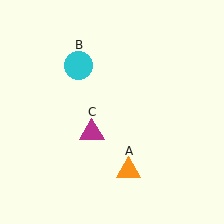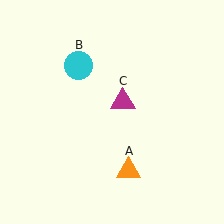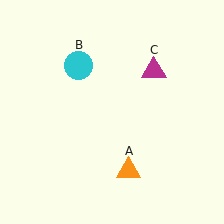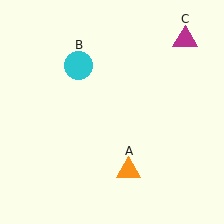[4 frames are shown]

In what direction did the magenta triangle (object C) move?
The magenta triangle (object C) moved up and to the right.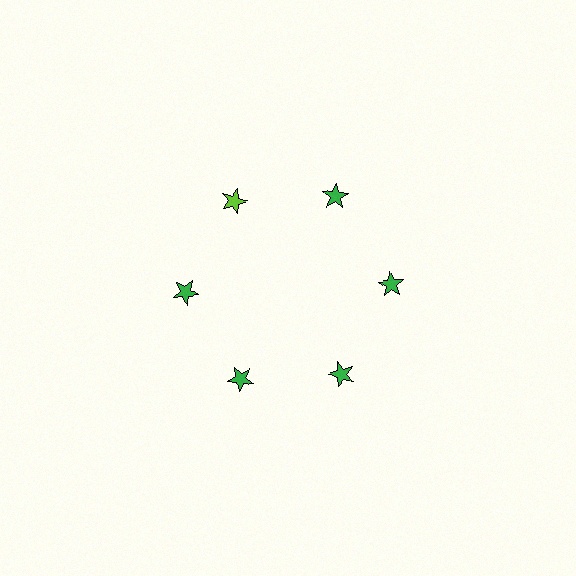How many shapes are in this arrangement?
There are 6 shapes arranged in a ring pattern.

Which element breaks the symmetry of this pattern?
The lime star at roughly the 11 o'clock position breaks the symmetry. All other shapes are green stars.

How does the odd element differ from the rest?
It has a different color: lime instead of green.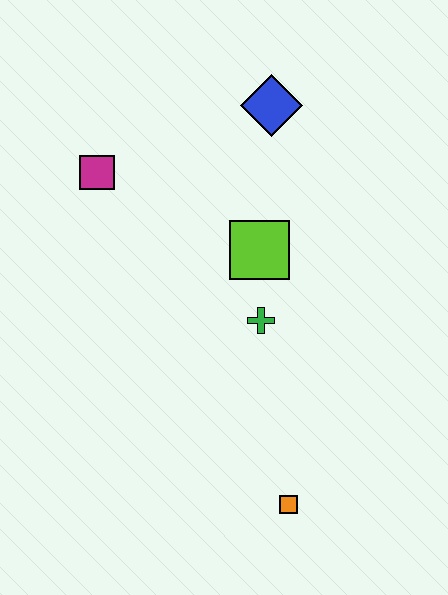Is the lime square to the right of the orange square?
No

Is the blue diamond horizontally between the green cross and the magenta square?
No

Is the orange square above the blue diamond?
No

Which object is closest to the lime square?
The green cross is closest to the lime square.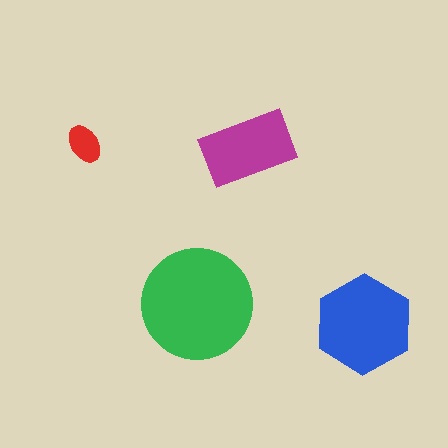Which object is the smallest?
The red ellipse.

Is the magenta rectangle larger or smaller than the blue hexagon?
Smaller.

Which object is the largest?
The green circle.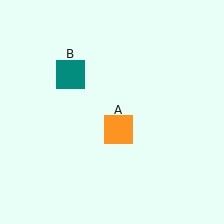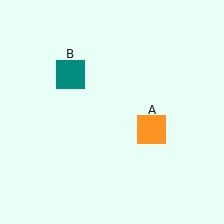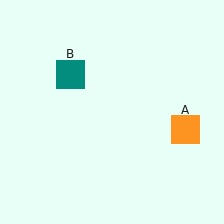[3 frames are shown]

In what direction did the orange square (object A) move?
The orange square (object A) moved right.